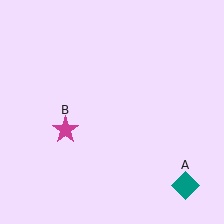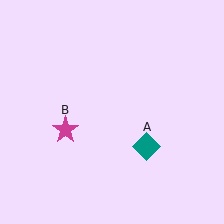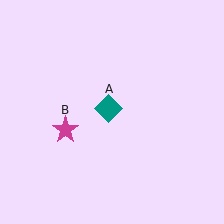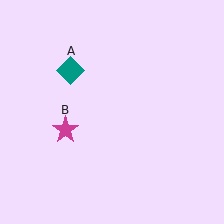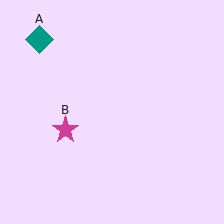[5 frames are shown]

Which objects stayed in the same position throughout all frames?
Magenta star (object B) remained stationary.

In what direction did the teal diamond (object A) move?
The teal diamond (object A) moved up and to the left.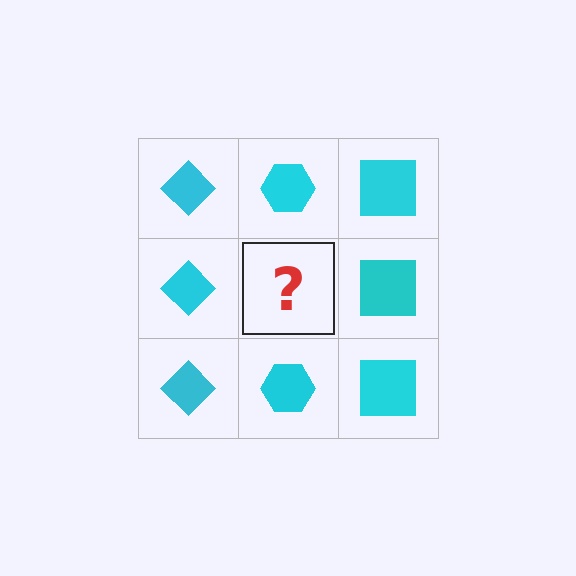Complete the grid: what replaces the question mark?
The question mark should be replaced with a cyan hexagon.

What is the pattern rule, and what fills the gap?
The rule is that each column has a consistent shape. The gap should be filled with a cyan hexagon.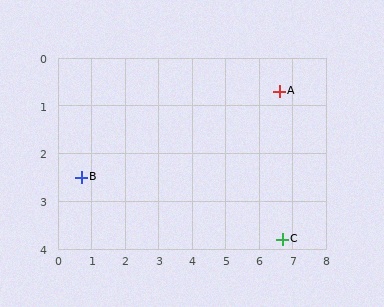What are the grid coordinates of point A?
Point A is at approximately (6.6, 0.7).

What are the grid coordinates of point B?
Point B is at approximately (0.7, 2.5).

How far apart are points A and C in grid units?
Points A and C are about 3.1 grid units apart.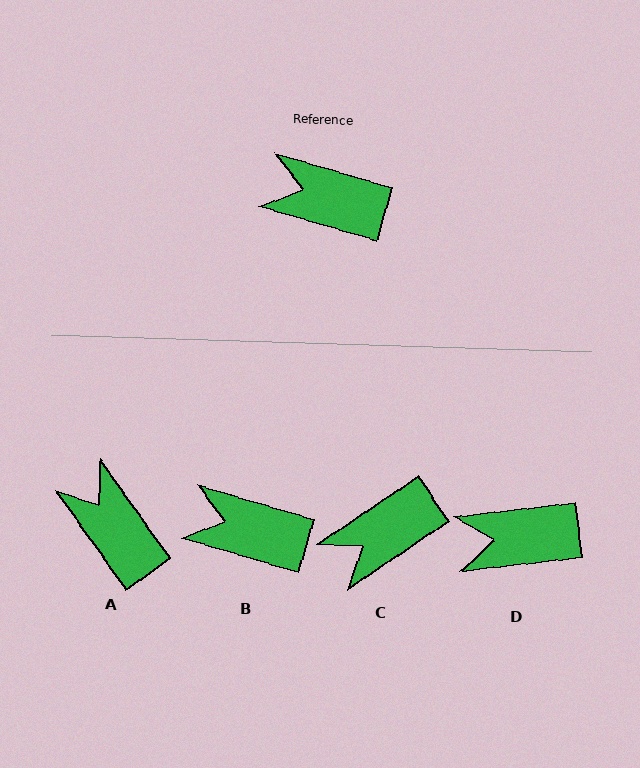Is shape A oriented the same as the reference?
No, it is off by about 39 degrees.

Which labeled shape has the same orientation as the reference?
B.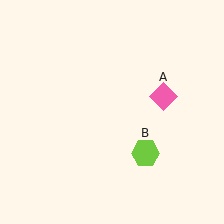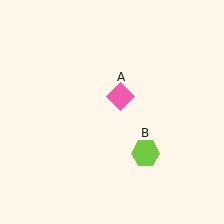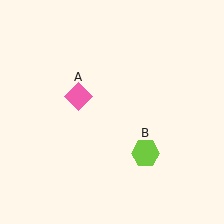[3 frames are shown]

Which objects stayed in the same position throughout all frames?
Lime hexagon (object B) remained stationary.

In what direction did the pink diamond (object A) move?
The pink diamond (object A) moved left.